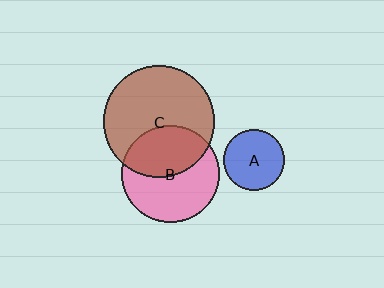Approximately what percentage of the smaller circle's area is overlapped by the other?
Approximately 45%.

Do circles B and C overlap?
Yes.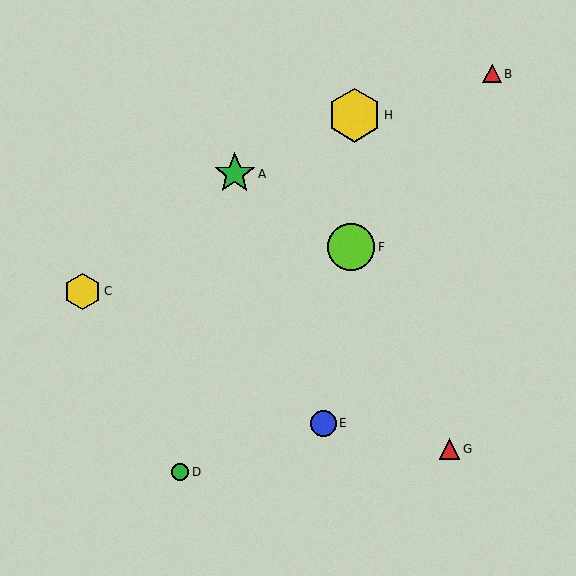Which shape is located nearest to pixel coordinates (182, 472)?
The green circle (labeled D) at (180, 472) is nearest to that location.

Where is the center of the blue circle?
The center of the blue circle is at (323, 423).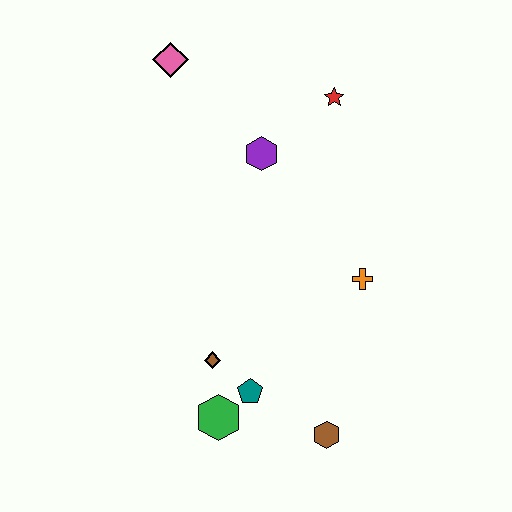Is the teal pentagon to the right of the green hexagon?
Yes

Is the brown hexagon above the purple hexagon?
No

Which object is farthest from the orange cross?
The pink diamond is farthest from the orange cross.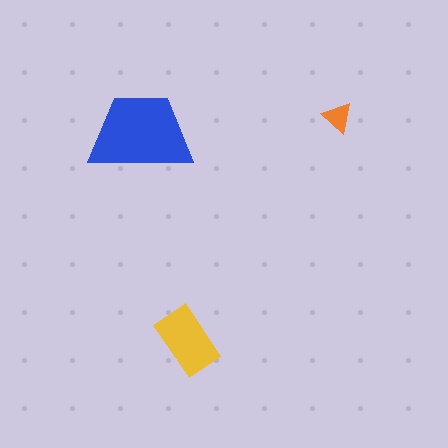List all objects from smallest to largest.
The orange triangle, the yellow rectangle, the blue trapezoid.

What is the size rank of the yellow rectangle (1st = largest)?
2nd.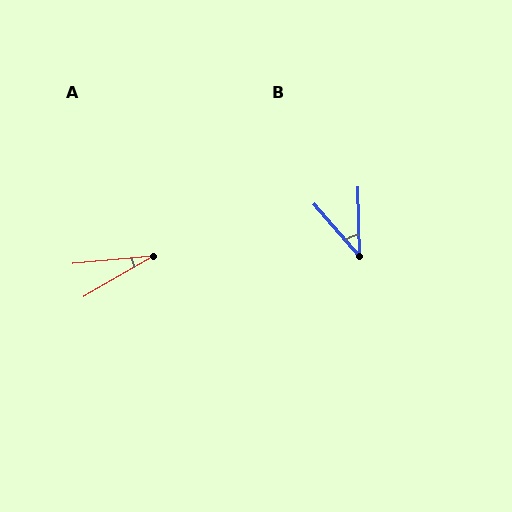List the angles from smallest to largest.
A (25°), B (39°).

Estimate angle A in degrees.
Approximately 25 degrees.